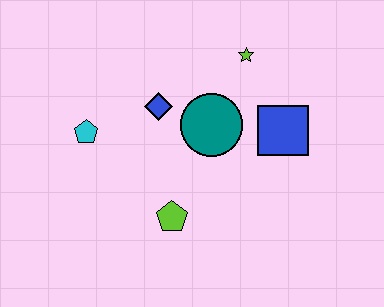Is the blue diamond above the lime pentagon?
Yes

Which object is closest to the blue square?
The teal circle is closest to the blue square.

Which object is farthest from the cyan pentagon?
The blue square is farthest from the cyan pentagon.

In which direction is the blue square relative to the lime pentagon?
The blue square is to the right of the lime pentagon.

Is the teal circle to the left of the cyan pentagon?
No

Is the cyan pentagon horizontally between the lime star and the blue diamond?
No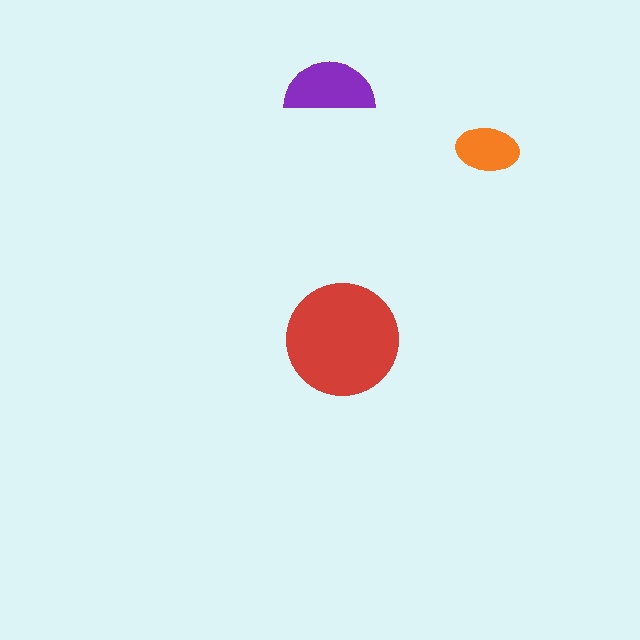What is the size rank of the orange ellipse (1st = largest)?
3rd.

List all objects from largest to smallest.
The red circle, the purple semicircle, the orange ellipse.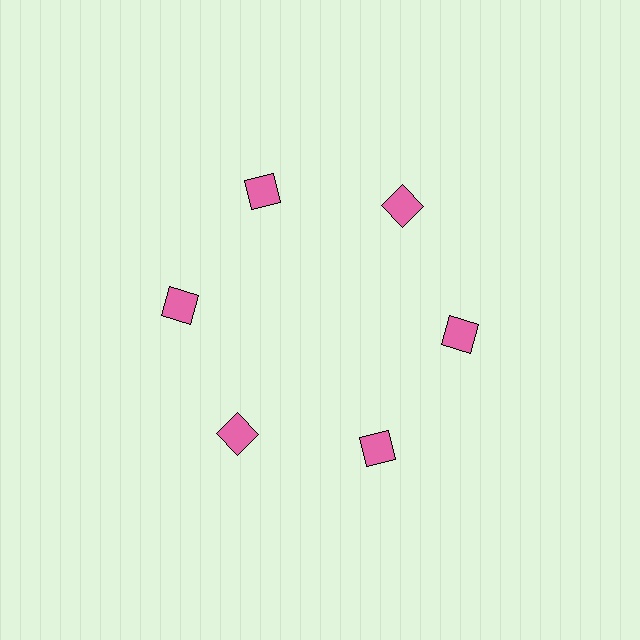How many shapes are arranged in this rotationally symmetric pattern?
There are 6 shapes, arranged in 6 groups of 1.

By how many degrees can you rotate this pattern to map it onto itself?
The pattern maps onto itself every 60 degrees of rotation.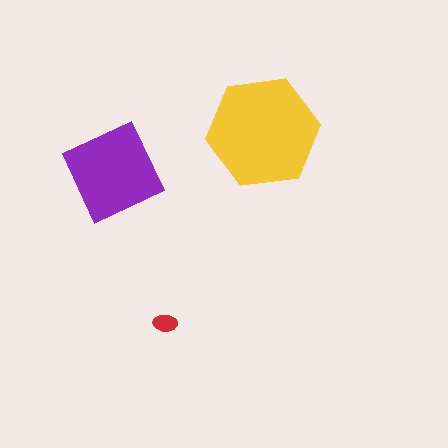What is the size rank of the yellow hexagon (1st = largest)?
1st.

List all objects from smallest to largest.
The red ellipse, the purple diamond, the yellow hexagon.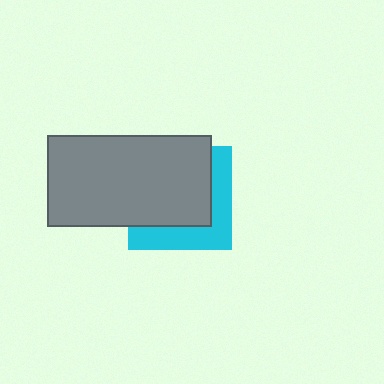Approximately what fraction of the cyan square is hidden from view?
Roughly 64% of the cyan square is hidden behind the gray rectangle.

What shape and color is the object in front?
The object in front is a gray rectangle.